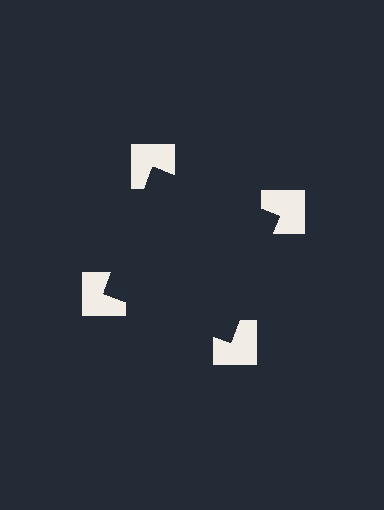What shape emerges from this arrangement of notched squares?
An illusory square — its edges are inferred from the aligned wedge cuts in the notched squares, not physically drawn.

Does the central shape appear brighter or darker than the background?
It typically appears slightly darker than the background, even though no actual brightness change is drawn.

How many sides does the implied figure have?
4 sides.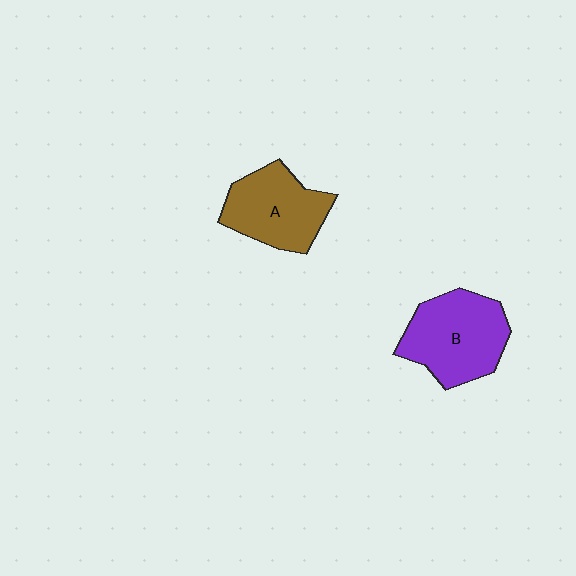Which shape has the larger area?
Shape B (purple).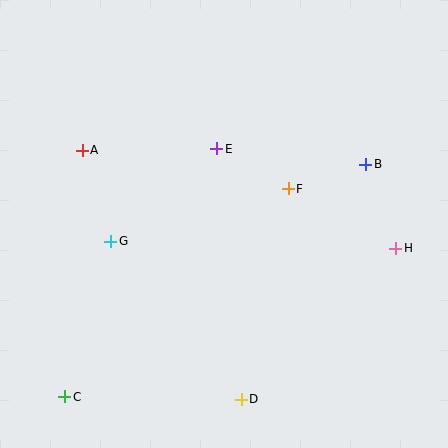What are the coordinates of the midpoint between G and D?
The midpoint between G and D is at (176, 320).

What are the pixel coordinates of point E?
Point E is at (217, 149).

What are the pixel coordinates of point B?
Point B is at (366, 164).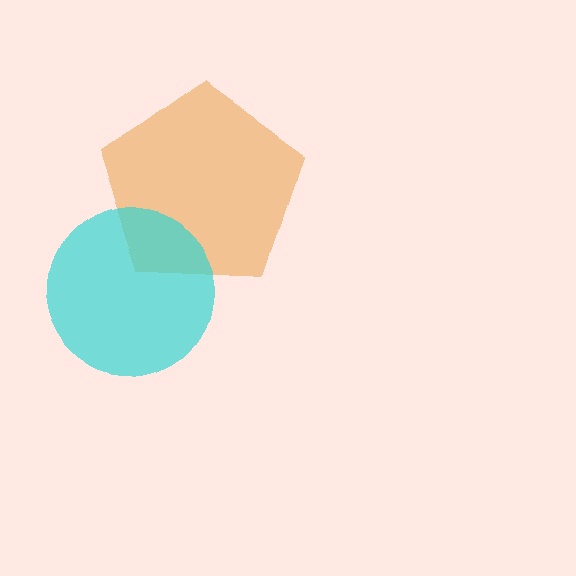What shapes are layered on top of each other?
The layered shapes are: an orange pentagon, a cyan circle.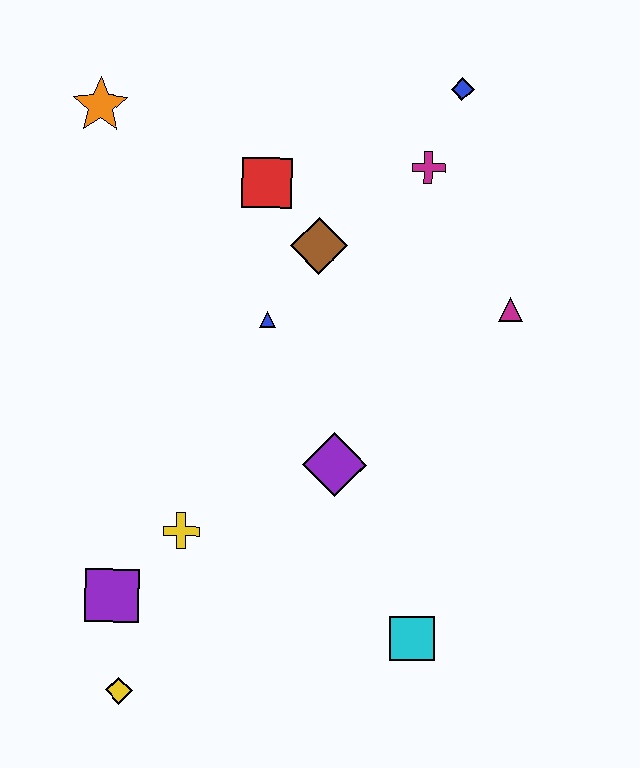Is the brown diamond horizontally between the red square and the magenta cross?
Yes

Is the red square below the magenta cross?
Yes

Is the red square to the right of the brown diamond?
No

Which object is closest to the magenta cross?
The blue diamond is closest to the magenta cross.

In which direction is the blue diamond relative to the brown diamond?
The blue diamond is above the brown diamond.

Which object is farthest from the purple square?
The blue diamond is farthest from the purple square.